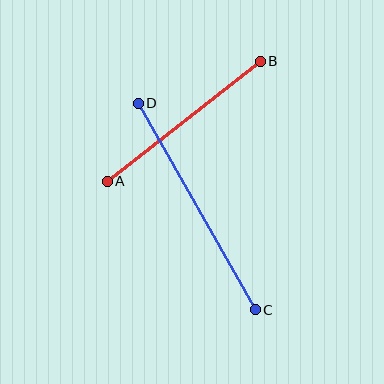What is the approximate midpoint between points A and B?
The midpoint is at approximately (184, 121) pixels.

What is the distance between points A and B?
The distance is approximately 194 pixels.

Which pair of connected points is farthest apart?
Points C and D are farthest apart.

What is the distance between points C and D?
The distance is approximately 237 pixels.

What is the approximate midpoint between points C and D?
The midpoint is at approximately (197, 206) pixels.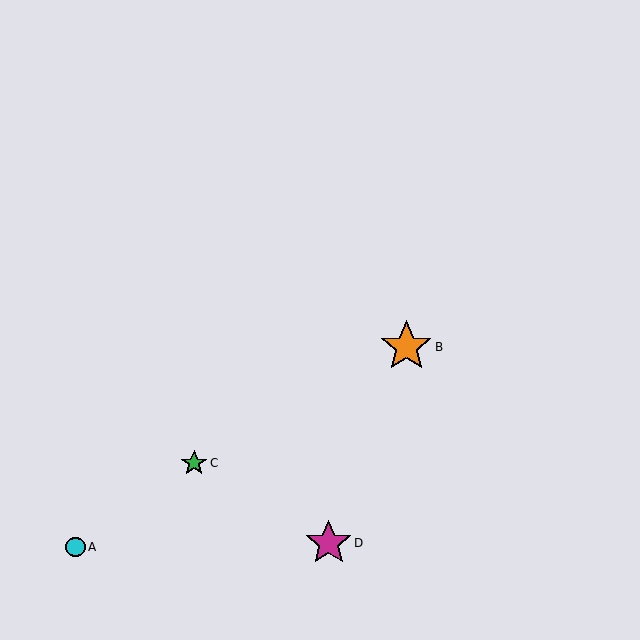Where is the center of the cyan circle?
The center of the cyan circle is at (75, 547).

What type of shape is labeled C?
Shape C is a green star.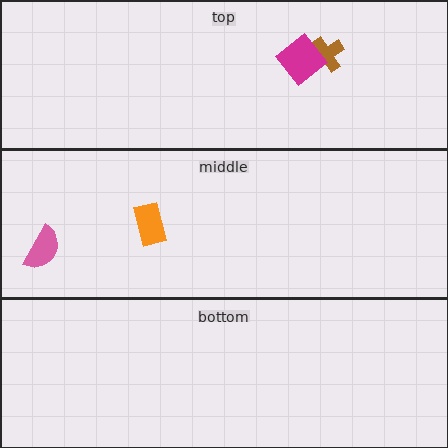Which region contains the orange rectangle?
The middle region.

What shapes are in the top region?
The brown cross, the magenta diamond.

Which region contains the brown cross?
The top region.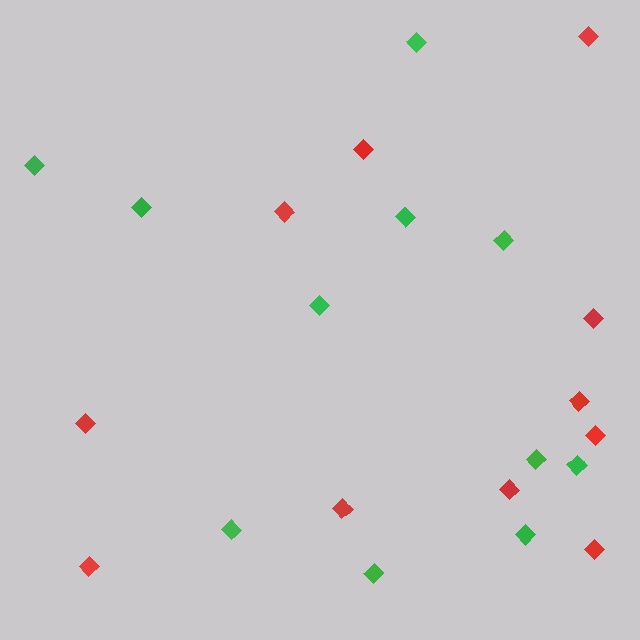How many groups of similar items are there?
There are 2 groups: one group of green diamonds (11) and one group of red diamonds (11).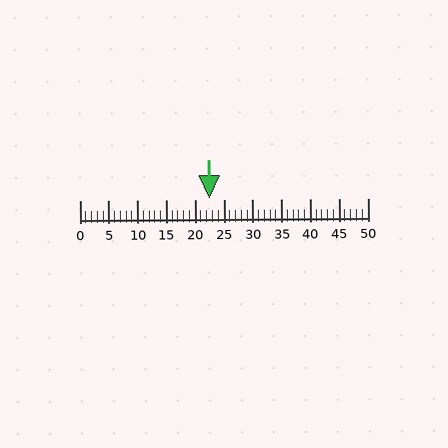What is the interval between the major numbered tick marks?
The major tick marks are spaced 5 units apart.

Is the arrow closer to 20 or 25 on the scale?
The arrow is closer to 20.